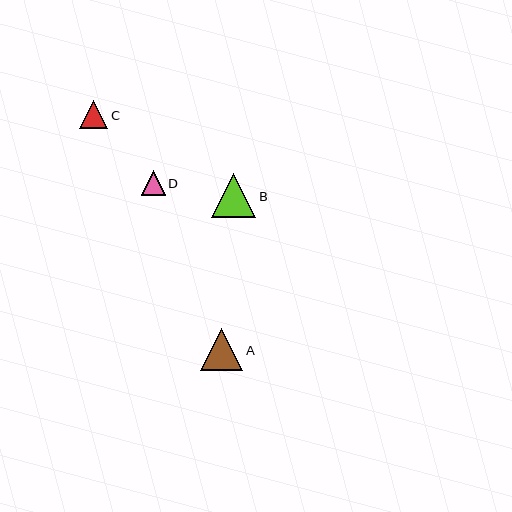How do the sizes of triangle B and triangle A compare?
Triangle B and triangle A are approximately the same size.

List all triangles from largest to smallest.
From largest to smallest: B, A, C, D.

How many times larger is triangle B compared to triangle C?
Triangle B is approximately 1.6 times the size of triangle C.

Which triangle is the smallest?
Triangle D is the smallest with a size of approximately 24 pixels.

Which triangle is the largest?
Triangle B is the largest with a size of approximately 44 pixels.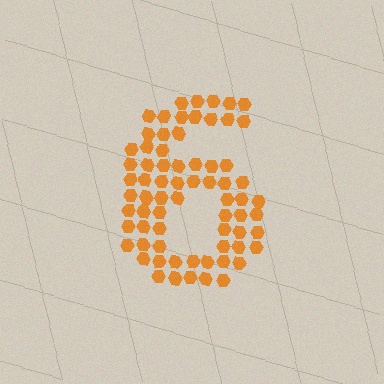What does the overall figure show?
The overall figure shows the digit 6.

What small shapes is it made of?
It is made of small hexagons.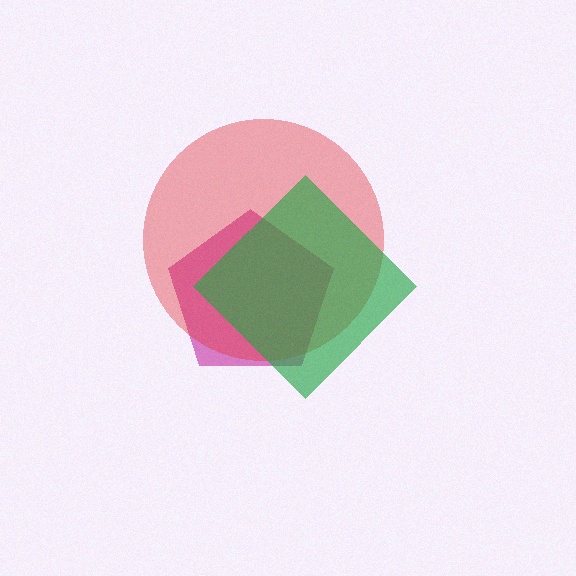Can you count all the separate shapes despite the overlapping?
Yes, there are 3 separate shapes.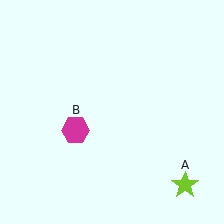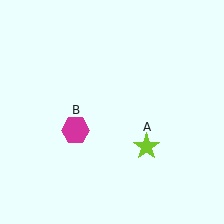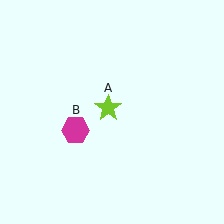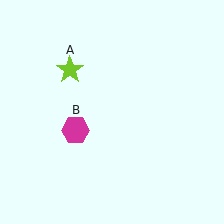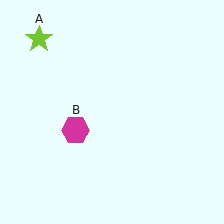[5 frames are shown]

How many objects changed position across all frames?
1 object changed position: lime star (object A).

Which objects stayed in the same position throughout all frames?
Magenta hexagon (object B) remained stationary.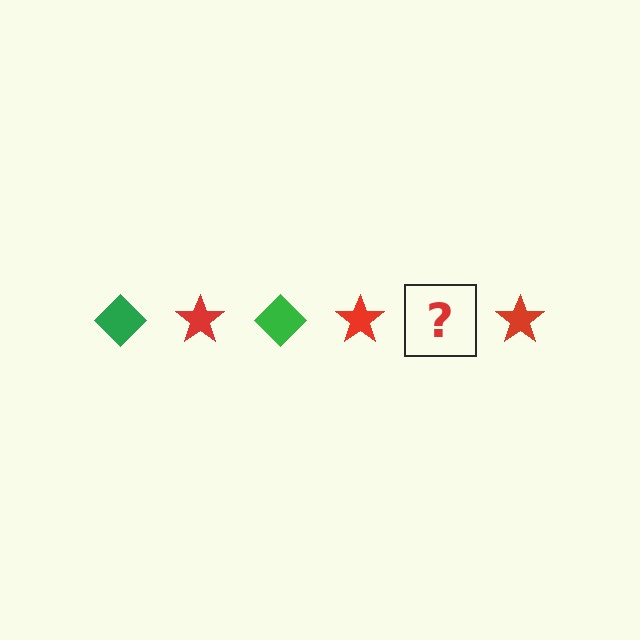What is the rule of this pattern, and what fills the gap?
The rule is that the pattern alternates between green diamond and red star. The gap should be filled with a green diamond.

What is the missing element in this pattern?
The missing element is a green diamond.